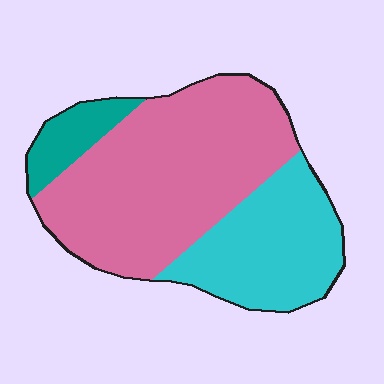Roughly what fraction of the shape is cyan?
Cyan covers 31% of the shape.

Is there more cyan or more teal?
Cyan.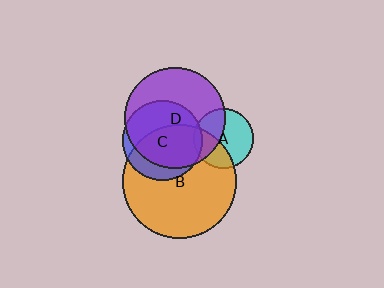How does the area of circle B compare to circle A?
Approximately 3.6 times.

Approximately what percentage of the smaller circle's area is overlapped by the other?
Approximately 60%.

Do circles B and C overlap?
Yes.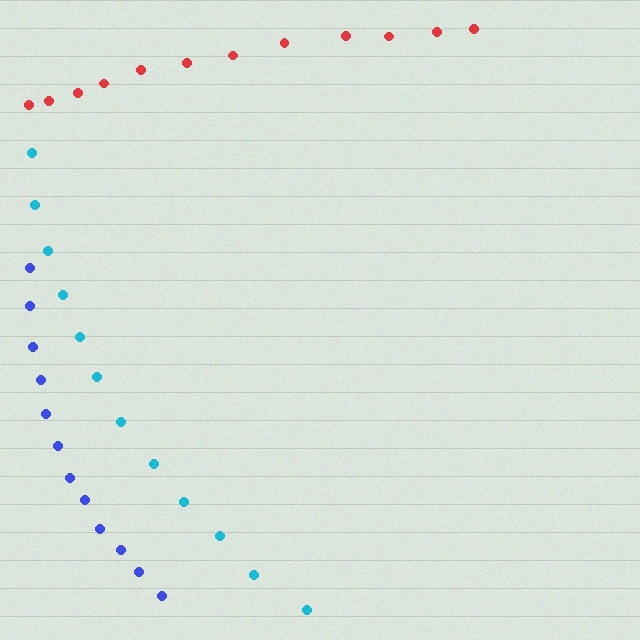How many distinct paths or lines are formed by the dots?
There are 3 distinct paths.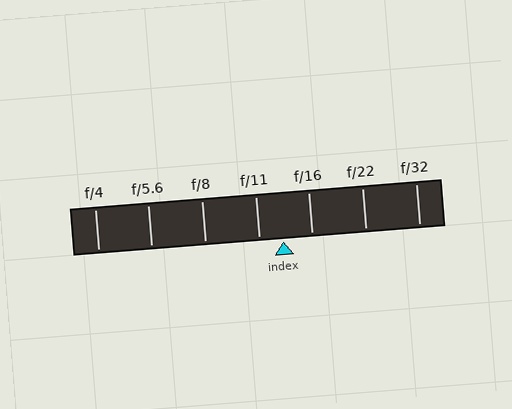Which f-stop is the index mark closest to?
The index mark is closest to f/11.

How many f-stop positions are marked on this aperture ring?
There are 7 f-stop positions marked.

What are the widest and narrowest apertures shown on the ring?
The widest aperture shown is f/4 and the narrowest is f/32.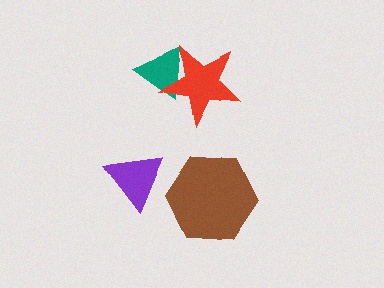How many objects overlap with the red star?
1 object overlaps with the red star.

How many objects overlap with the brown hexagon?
0 objects overlap with the brown hexagon.